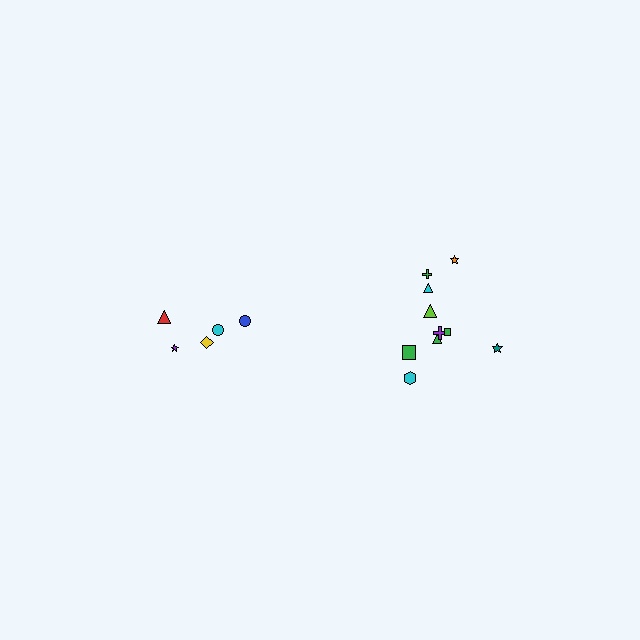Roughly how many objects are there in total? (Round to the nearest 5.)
Roughly 15 objects in total.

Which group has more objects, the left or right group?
The right group.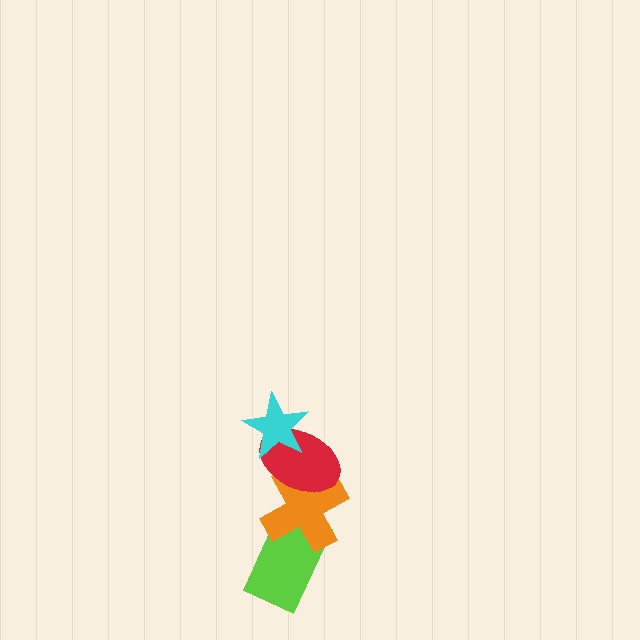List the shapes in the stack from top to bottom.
From top to bottom: the cyan star, the red ellipse, the orange cross, the lime rectangle.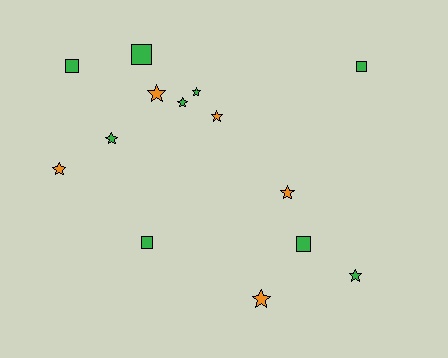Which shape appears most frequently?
Star, with 9 objects.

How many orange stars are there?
There are 5 orange stars.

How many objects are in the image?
There are 14 objects.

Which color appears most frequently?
Green, with 9 objects.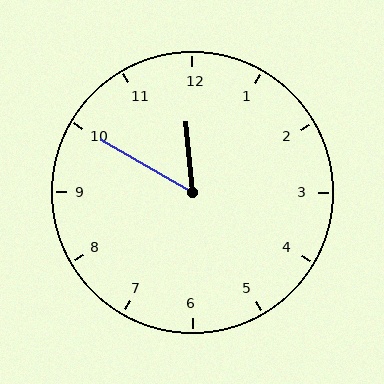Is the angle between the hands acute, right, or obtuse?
It is acute.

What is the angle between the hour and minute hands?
Approximately 55 degrees.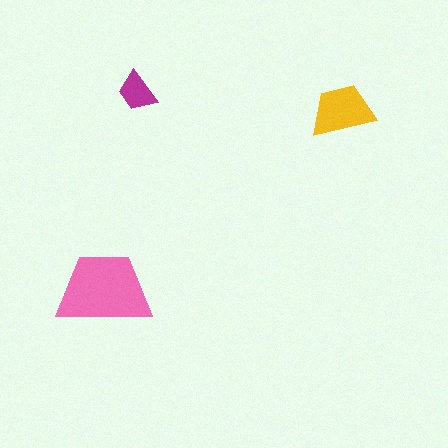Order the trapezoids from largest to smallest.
the pink one, the yellow one, the magenta one.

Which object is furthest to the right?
The yellow trapezoid is rightmost.